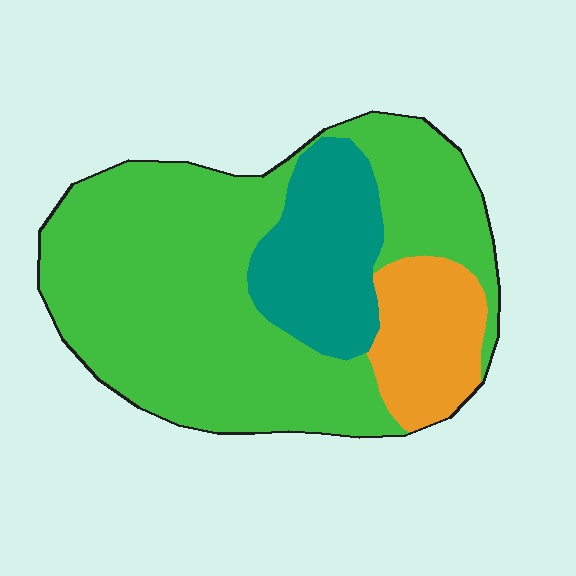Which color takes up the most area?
Green, at roughly 65%.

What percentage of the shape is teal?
Teal takes up about one fifth (1/5) of the shape.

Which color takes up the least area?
Orange, at roughly 15%.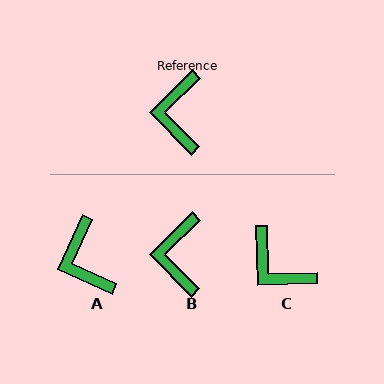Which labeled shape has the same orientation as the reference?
B.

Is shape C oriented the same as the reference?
No, it is off by about 47 degrees.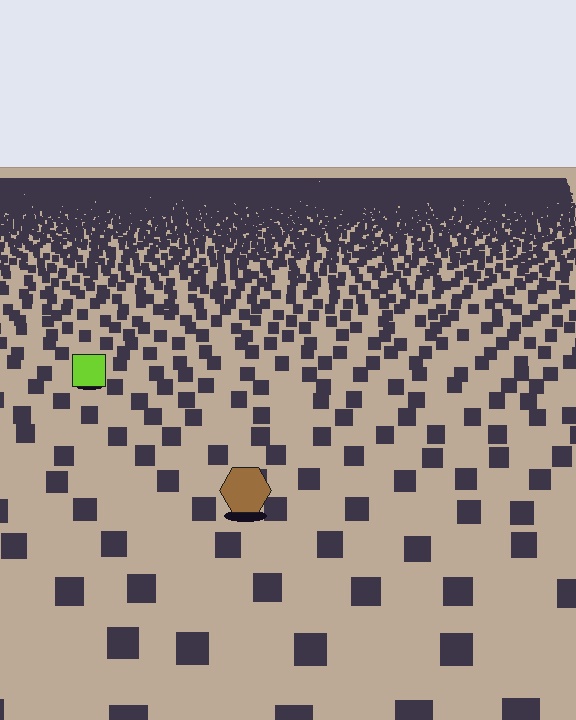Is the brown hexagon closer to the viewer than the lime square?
Yes. The brown hexagon is closer — you can tell from the texture gradient: the ground texture is coarser near it.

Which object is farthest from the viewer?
The lime square is farthest from the viewer. It appears smaller and the ground texture around it is denser.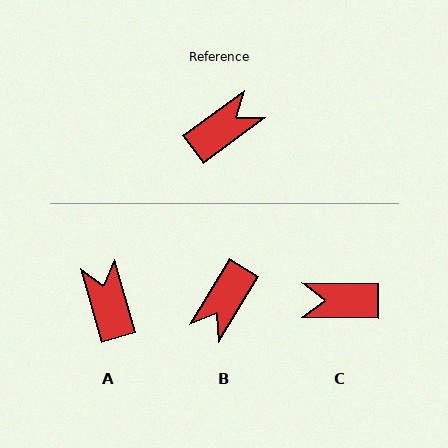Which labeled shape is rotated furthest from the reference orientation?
B, about 158 degrees away.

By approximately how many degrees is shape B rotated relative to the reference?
Approximately 158 degrees clockwise.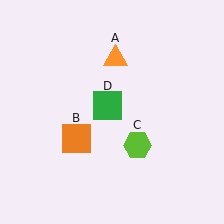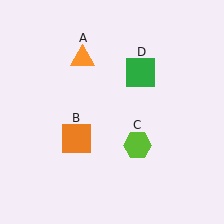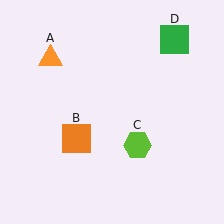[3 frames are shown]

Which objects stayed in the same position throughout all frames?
Orange square (object B) and lime hexagon (object C) remained stationary.